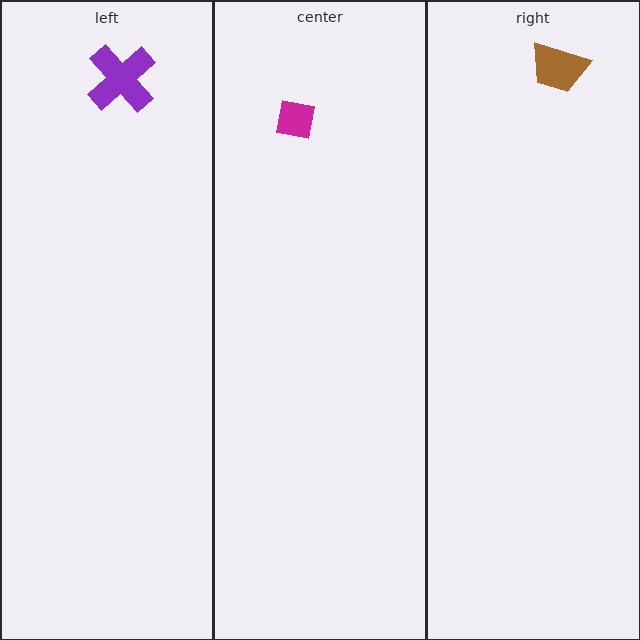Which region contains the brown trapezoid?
The right region.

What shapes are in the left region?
The purple cross.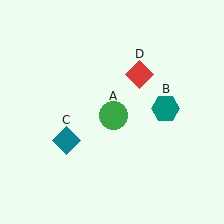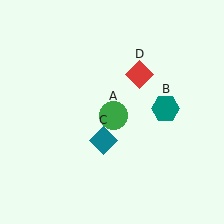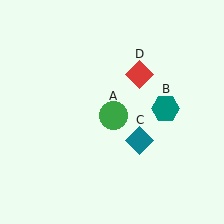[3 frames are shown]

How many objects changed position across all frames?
1 object changed position: teal diamond (object C).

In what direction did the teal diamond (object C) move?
The teal diamond (object C) moved right.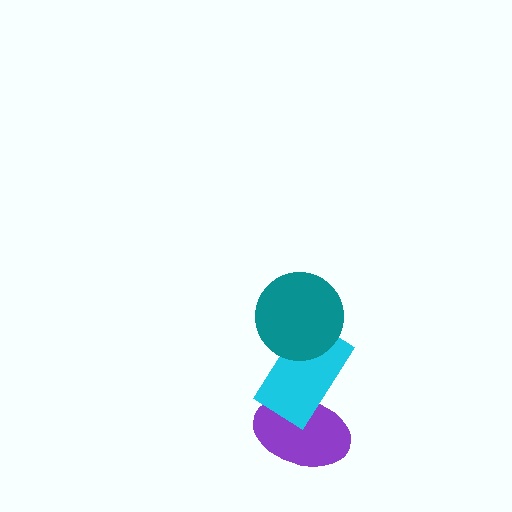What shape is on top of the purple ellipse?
The cyan rectangle is on top of the purple ellipse.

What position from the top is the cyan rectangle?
The cyan rectangle is 2nd from the top.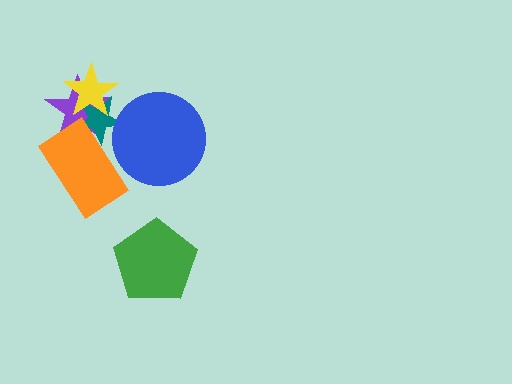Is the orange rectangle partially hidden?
No, no other shape covers it.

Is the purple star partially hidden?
Yes, it is partially covered by another shape.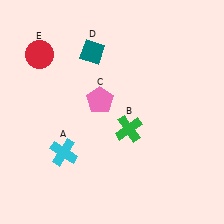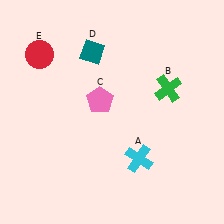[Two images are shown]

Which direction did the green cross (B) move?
The green cross (B) moved up.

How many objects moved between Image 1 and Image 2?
2 objects moved between the two images.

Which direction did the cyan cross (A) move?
The cyan cross (A) moved right.